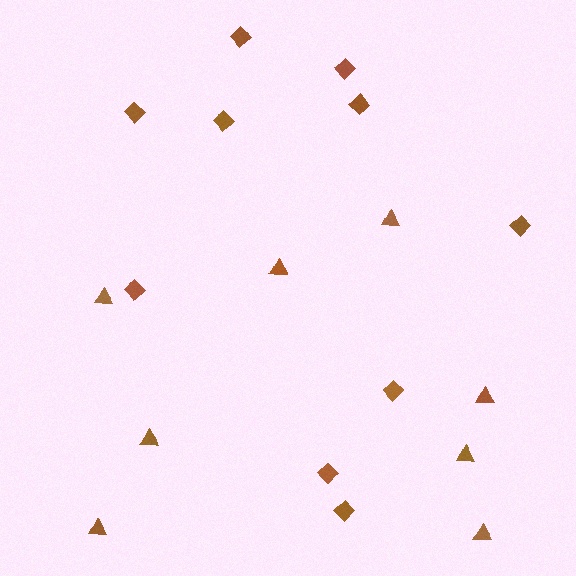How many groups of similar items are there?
There are 2 groups: one group of diamonds (10) and one group of triangles (8).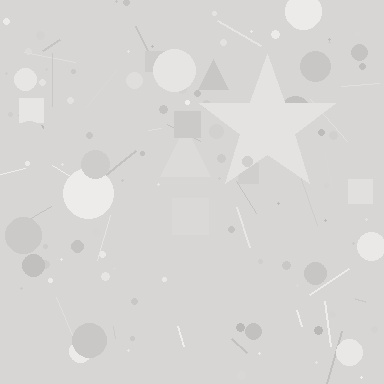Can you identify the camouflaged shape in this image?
The camouflaged shape is a star.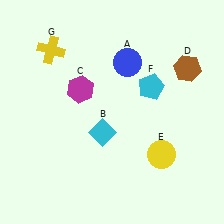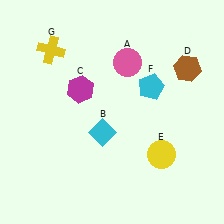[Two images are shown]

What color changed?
The circle (A) changed from blue in Image 1 to pink in Image 2.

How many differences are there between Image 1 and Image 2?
There is 1 difference between the two images.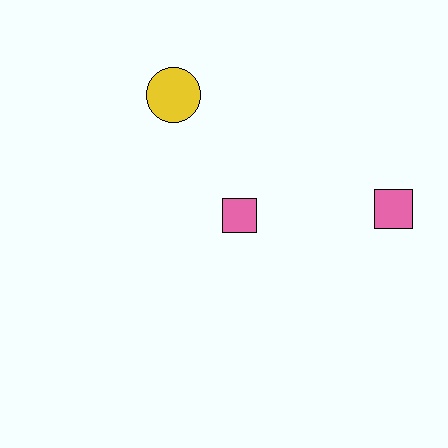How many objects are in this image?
There are 3 objects.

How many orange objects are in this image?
There are no orange objects.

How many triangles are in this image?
There are no triangles.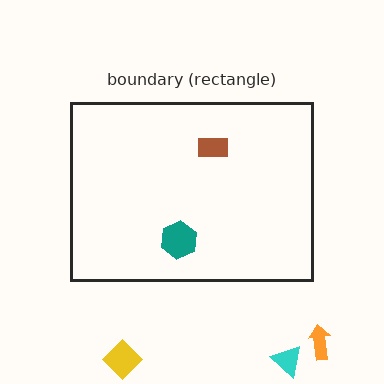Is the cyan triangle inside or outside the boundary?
Outside.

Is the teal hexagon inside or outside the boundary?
Inside.